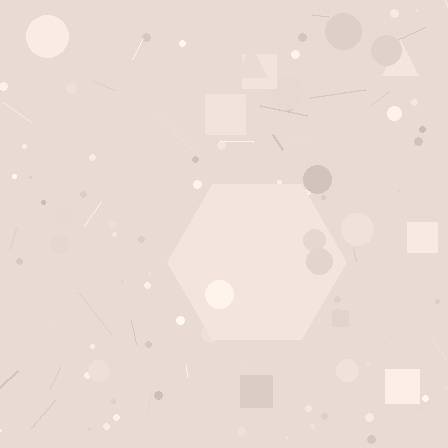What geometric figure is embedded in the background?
A hexagon is embedded in the background.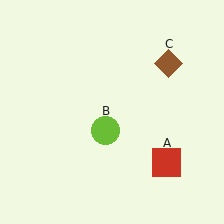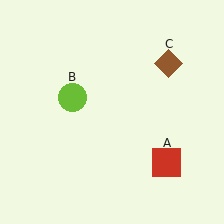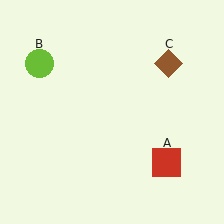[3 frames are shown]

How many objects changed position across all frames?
1 object changed position: lime circle (object B).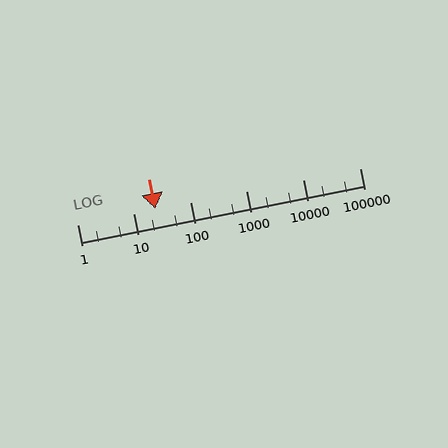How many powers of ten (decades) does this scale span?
The scale spans 5 decades, from 1 to 100000.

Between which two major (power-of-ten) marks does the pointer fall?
The pointer is between 10 and 100.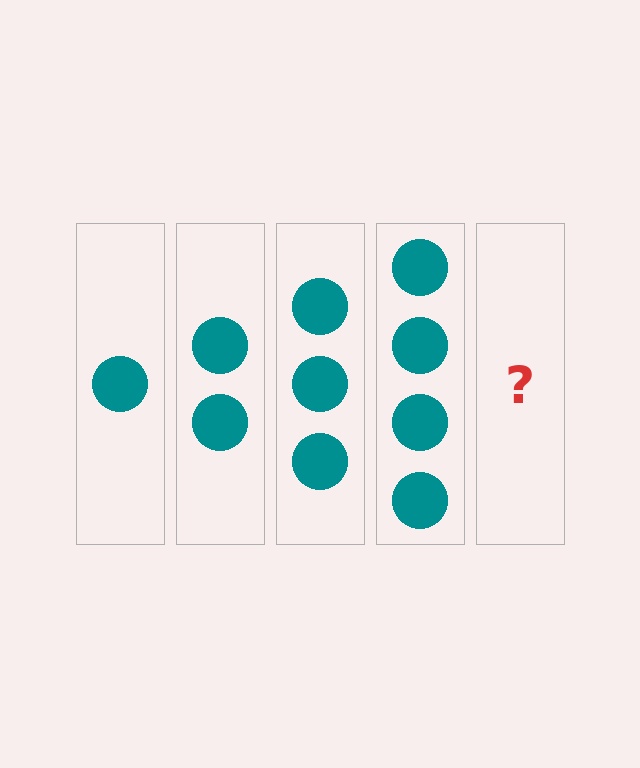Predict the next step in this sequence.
The next step is 5 circles.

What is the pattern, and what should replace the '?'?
The pattern is that each step adds one more circle. The '?' should be 5 circles.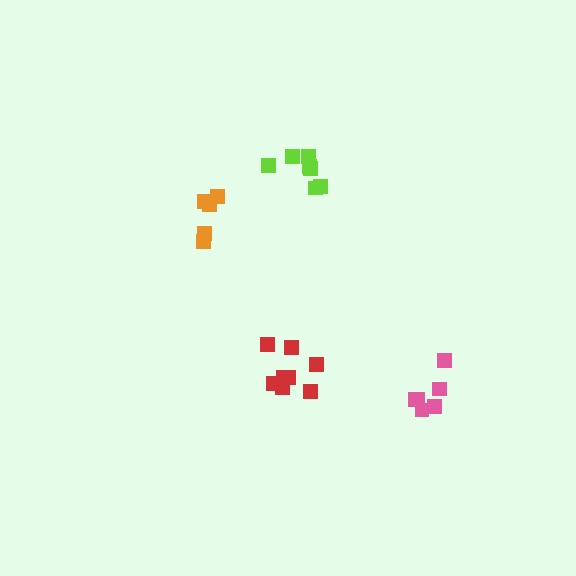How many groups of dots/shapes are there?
There are 4 groups.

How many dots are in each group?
Group 1: 8 dots, Group 2: 5 dots, Group 3: 7 dots, Group 4: 6 dots (26 total).